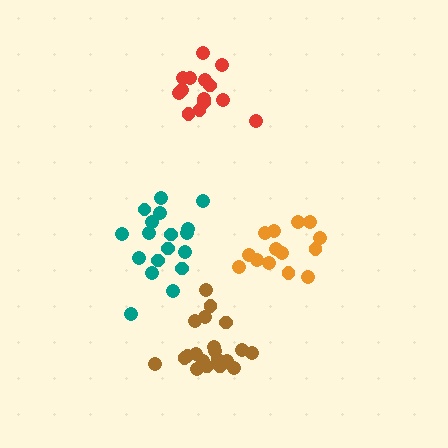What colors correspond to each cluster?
The clusters are colored: orange, teal, red, brown.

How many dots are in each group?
Group 1: 14 dots, Group 2: 18 dots, Group 3: 14 dots, Group 4: 20 dots (66 total).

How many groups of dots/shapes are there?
There are 4 groups.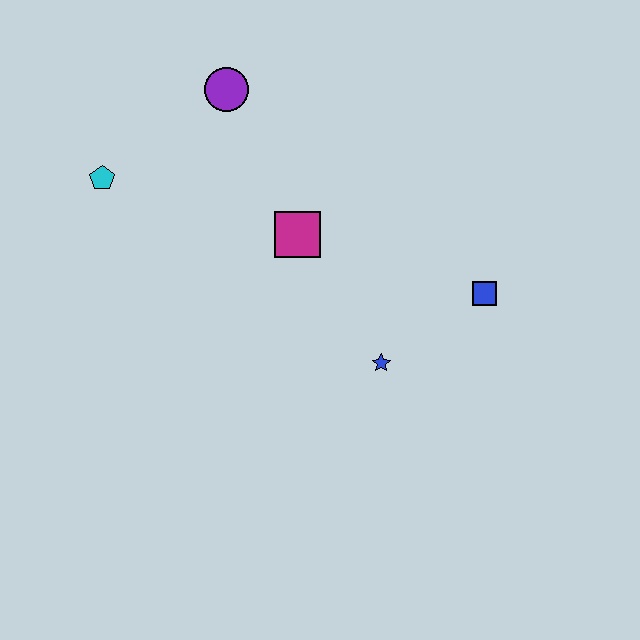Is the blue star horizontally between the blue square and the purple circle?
Yes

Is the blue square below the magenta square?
Yes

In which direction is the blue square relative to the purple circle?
The blue square is to the right of the purple circle.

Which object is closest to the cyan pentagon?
The purple circle is closest to the cyan pentagon.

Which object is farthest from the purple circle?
The blue square is farthest from the purple circle.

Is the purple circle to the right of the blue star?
No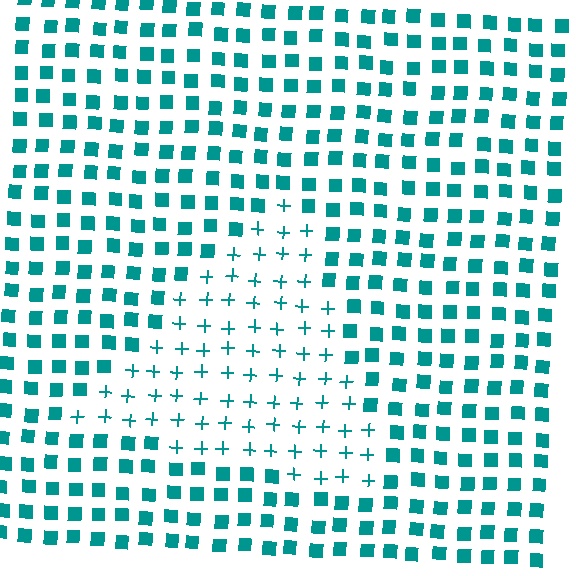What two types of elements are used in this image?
The image uses plus signs inside the triangle region and squares outside it.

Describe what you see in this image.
The image is filled with small teal elements arranged in a uniform grid. A triangle-shaped region contains plus signs, while the surrounding area contains squares. The boundary is defined purely by the change in element shape.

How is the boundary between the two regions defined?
The boundary is defined by a change in element shape: plus signs inside vs. squares outside. All elements share the same color and spacing.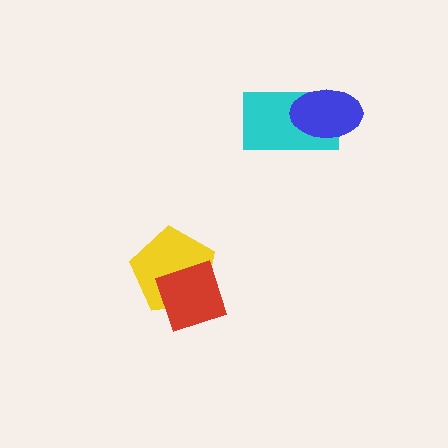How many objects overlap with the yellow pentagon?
1 object overlaps with the yellow pentagon.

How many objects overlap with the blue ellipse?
1 object overlaps with the blue ellipse.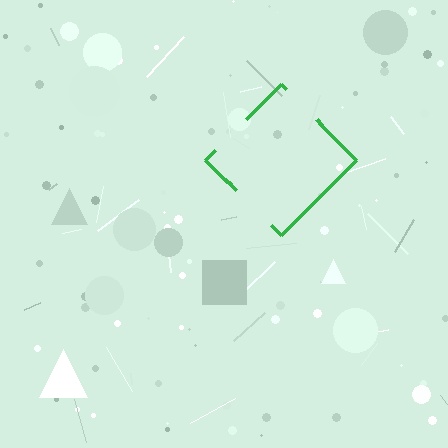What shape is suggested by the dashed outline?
The dashed outline suggests a diamond.